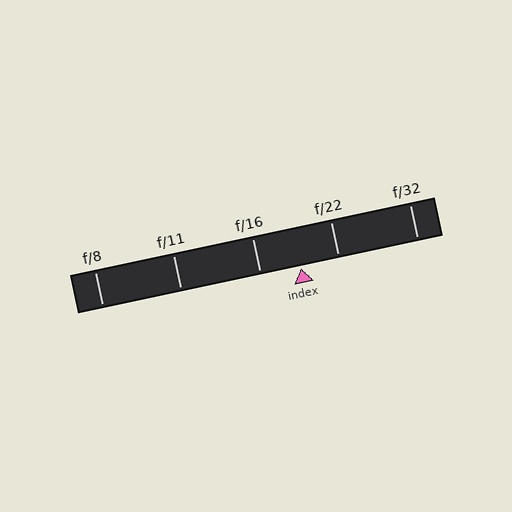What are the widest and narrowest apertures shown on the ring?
The widest aperture shown is f/8 and the narrowest is f/32.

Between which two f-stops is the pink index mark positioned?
The index mark is between f/16 and f/22.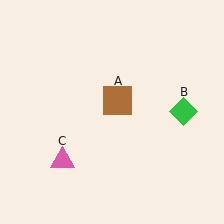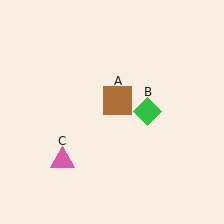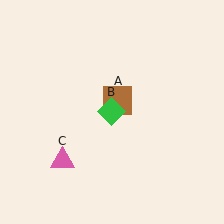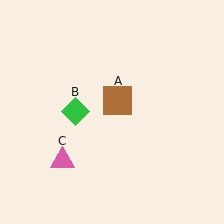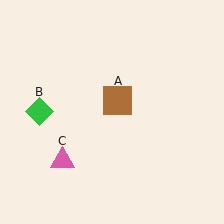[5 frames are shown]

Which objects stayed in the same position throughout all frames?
Brown square (object A) and pink triangle (object C) remained stationary.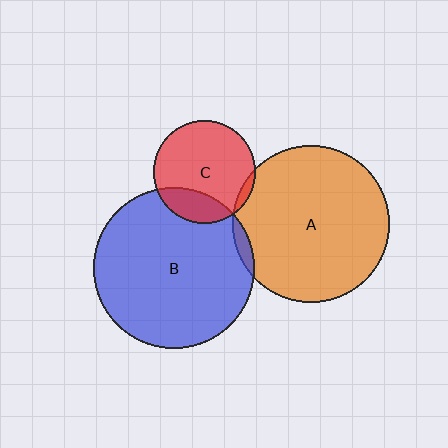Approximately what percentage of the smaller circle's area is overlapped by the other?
Approximately 5%.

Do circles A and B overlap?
Yes.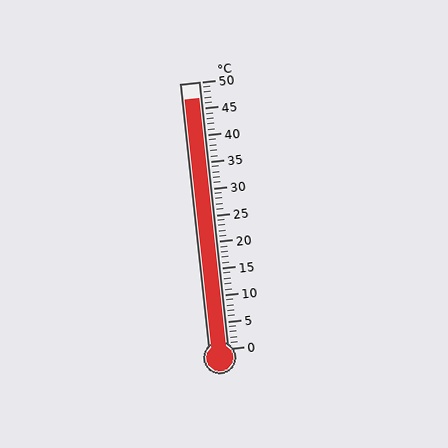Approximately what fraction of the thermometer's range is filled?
The thermometer is filled to approximately 95% of its range.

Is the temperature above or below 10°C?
The temperature is above 10°C.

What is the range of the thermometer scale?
The thermometer scale ranges from 0°C to 50°C.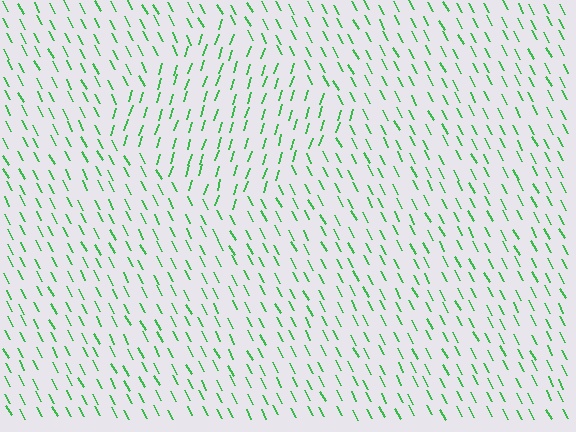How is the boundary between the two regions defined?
The boundary is defined purely by a change in line orientation (approximately 45 degrees difference). All lines are the same color and thickness.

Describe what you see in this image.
The image is filled with small green line segments. A diamond region in the image has lines oriented differently from the surrounding lines, creating a visible texture boundary.